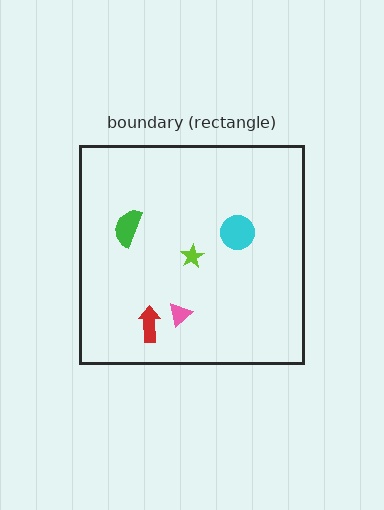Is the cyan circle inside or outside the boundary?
Inside.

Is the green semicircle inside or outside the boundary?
Inside.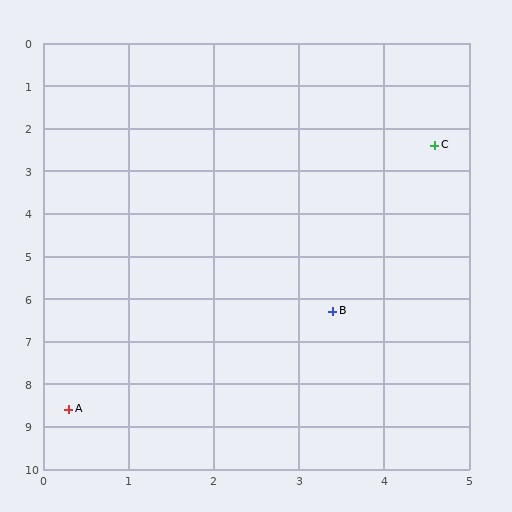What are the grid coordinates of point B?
Point B is at approximately (3.4, 6.3).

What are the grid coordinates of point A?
Point A is at approximately (0.3, 8.6).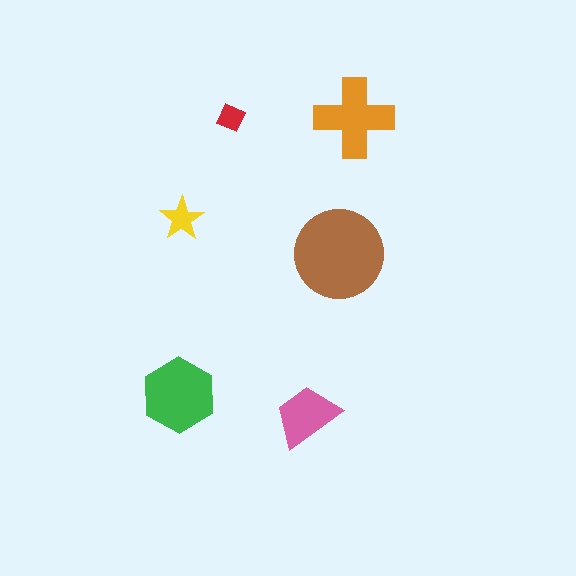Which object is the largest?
The brown circle.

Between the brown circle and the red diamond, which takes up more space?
The brown circle.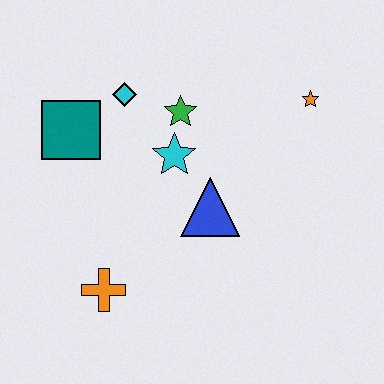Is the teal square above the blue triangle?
Yes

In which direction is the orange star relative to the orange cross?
The orange star is to the right of the orange cross.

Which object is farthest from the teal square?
The orange star is farthest from the teal square.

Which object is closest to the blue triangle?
The cyan star is closest to the blue triangle.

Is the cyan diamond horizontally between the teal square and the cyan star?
Yes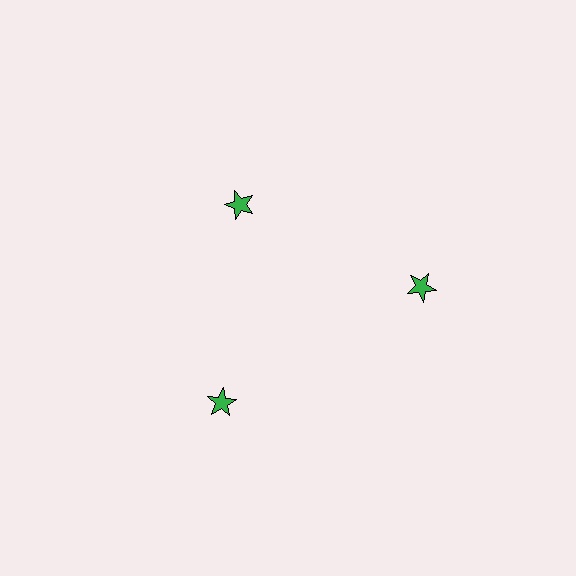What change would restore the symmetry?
The symmetry would be restored by moving it outward, back onto the ring so that all 3 stars sit at equal angles and equal distance from the center.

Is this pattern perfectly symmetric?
No. The 3 green stars are arranged in a ring, but one element near the 11 o'clock position is pulled inward toward the center, breaking the 3-fold rotational symmetry.